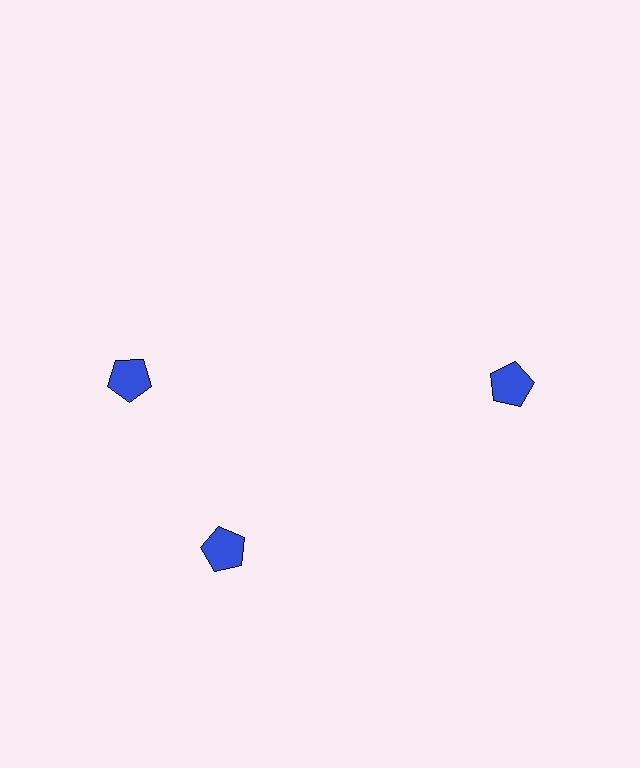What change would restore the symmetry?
The symmetry would be restored by rotating it back into even spacing with its neighbors so that all 3 pentagons sit at equal angles and equal distance from the center.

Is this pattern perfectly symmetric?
No. The 3 blue pentagons are arranged in a ring, but one element near the 11 o'clock position is rotated out of alignment along the ring, breaking the 3-fold rotational symmetry.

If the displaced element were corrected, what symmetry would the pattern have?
It would have 3-fold rotational symmetry — the pattern would map onto itself every 120 degrees.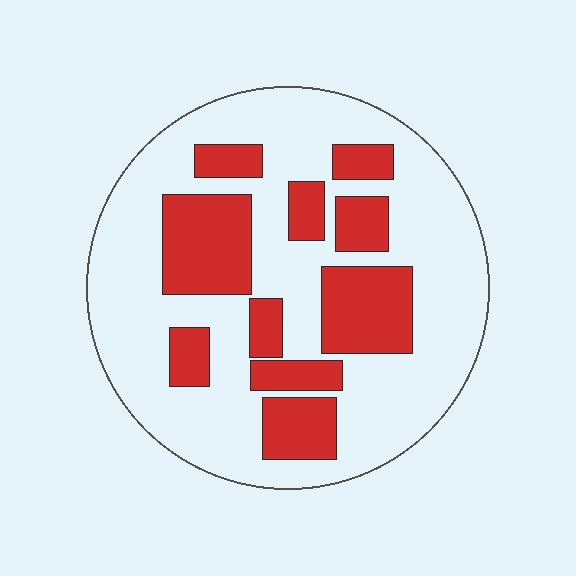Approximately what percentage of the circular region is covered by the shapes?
Approximately 30%.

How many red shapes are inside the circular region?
10.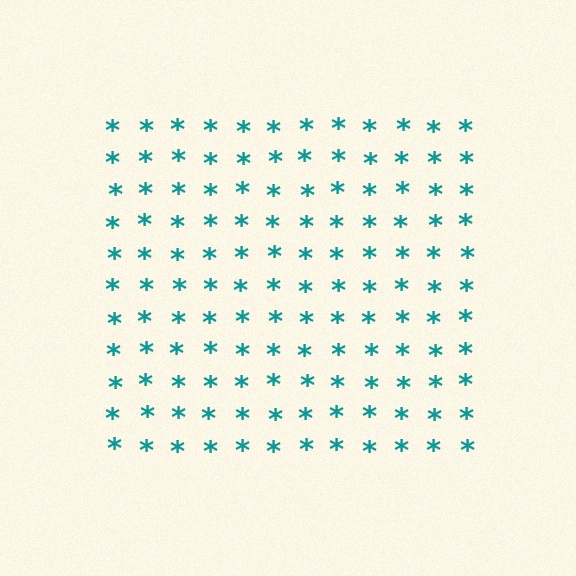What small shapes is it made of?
It is made of small asterisks.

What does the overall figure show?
The overall figure shows a square.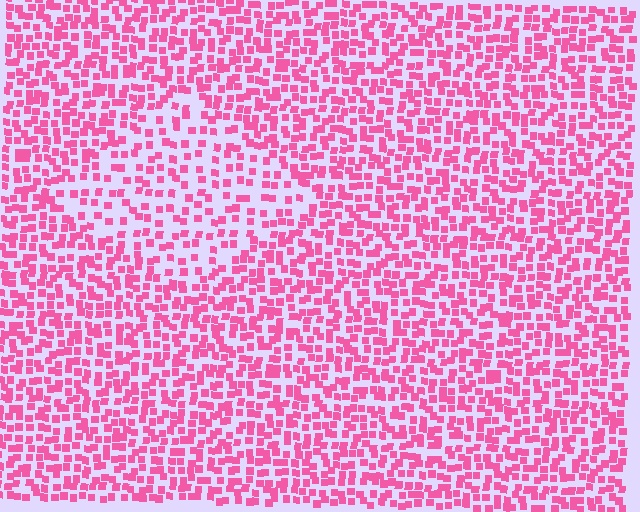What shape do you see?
I see a diamond.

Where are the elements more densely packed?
The elements are more densely packed outside the diamond boundary.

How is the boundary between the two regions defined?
The boundary is defined by a change in element density (approximately 1.8x ratio). All elements are the same color, size, and shape.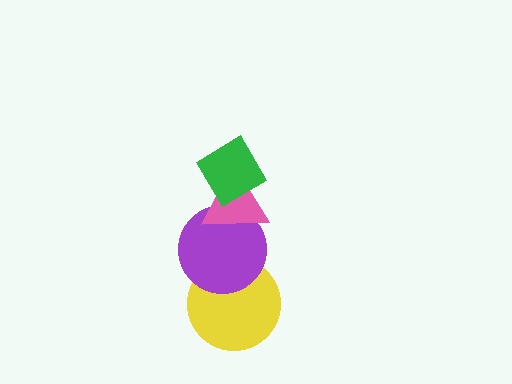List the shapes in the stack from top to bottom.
From top to bottom: the green diamond, the pink triangle, the purple circle, the yellow circle.